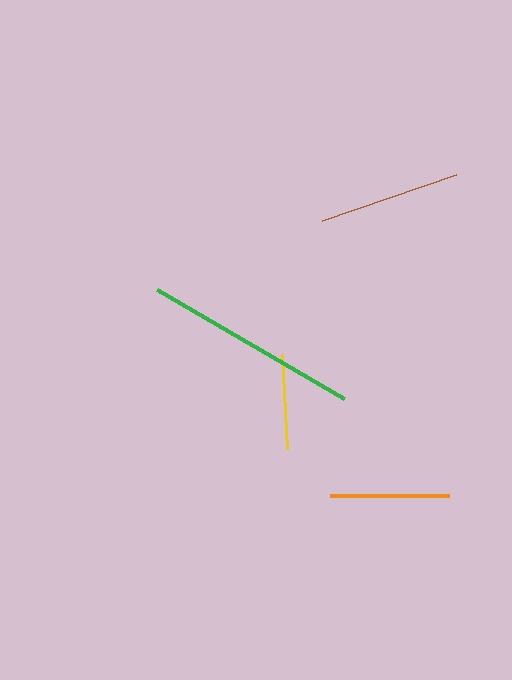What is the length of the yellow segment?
The yellow segment is approximately 96 pixels long.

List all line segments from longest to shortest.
From longest to shortest: green, brown, orange, yellow.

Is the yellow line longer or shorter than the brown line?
The brown line is longer than the yellow line.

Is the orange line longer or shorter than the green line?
The green line is longer than the orange line.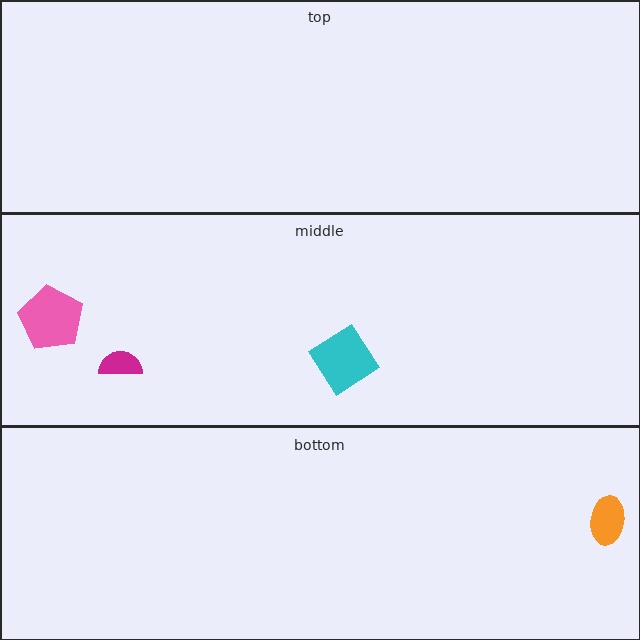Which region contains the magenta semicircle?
The middle region.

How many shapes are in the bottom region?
1.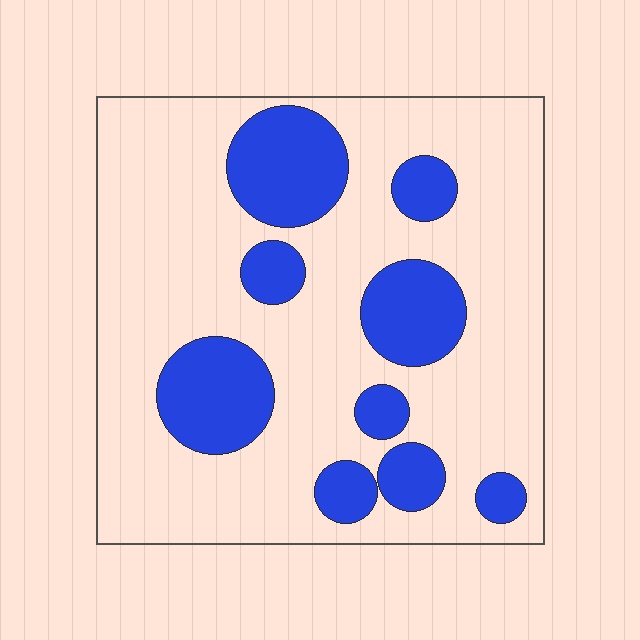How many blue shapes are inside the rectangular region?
9.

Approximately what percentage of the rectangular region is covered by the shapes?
Approximately 25%.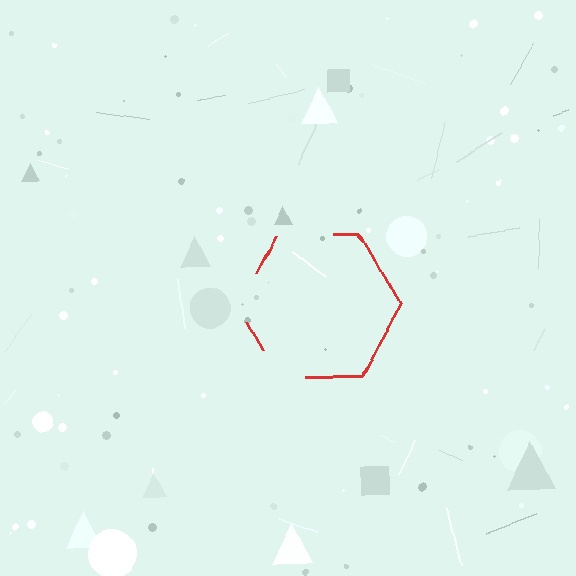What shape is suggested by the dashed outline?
The dashed outline suggests a hexagon.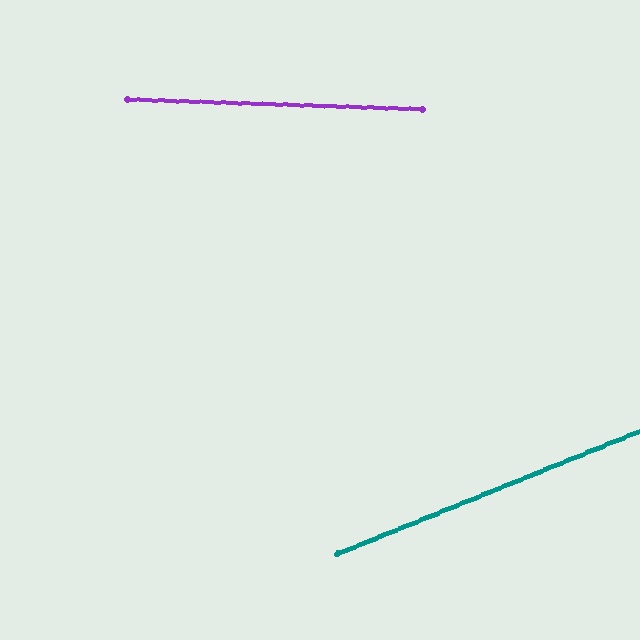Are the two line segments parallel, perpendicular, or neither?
Neither parallel nor perpendicular — they differ by about 24°.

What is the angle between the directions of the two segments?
Approximately 24 degrees.